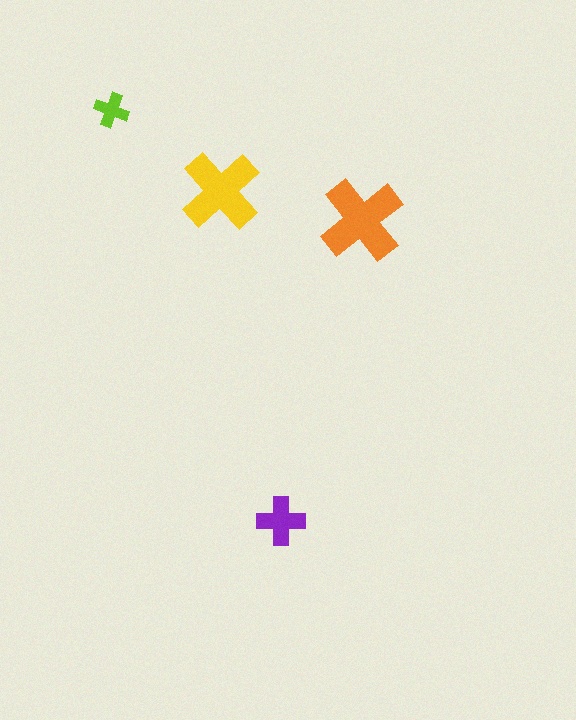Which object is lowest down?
The purple cross is bottommost.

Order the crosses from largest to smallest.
the orange one, the yellow one, the purple one, the lime one.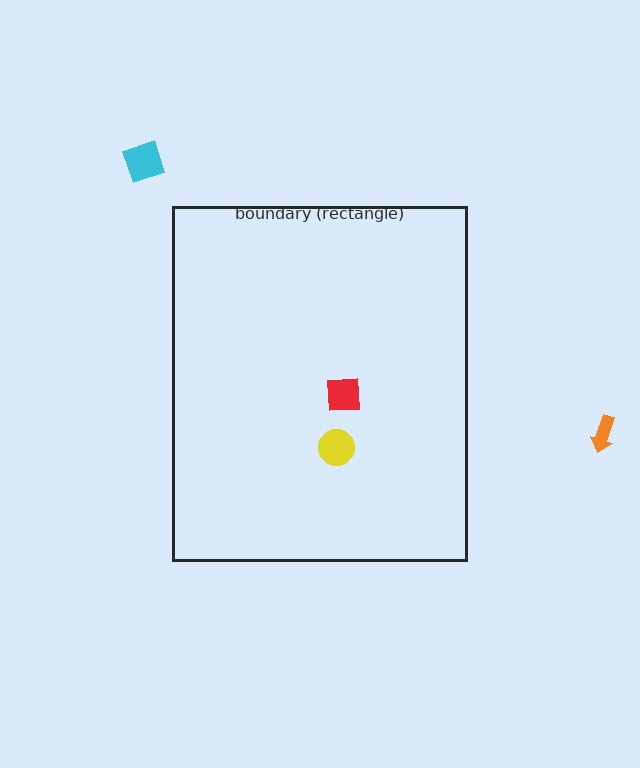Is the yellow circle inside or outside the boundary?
Inside.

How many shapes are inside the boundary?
2 inside, 2 outside.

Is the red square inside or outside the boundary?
Inside.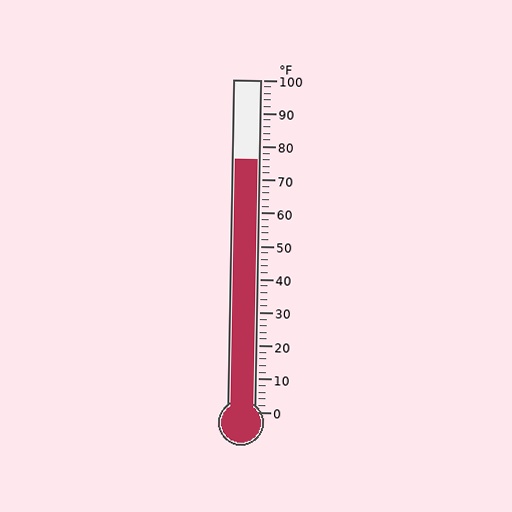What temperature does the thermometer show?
The thermometer shows approximately 76°F.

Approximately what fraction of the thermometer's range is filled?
The thermometer is filled to approximately 75% of its range.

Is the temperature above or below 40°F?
The temperature is above 40°F.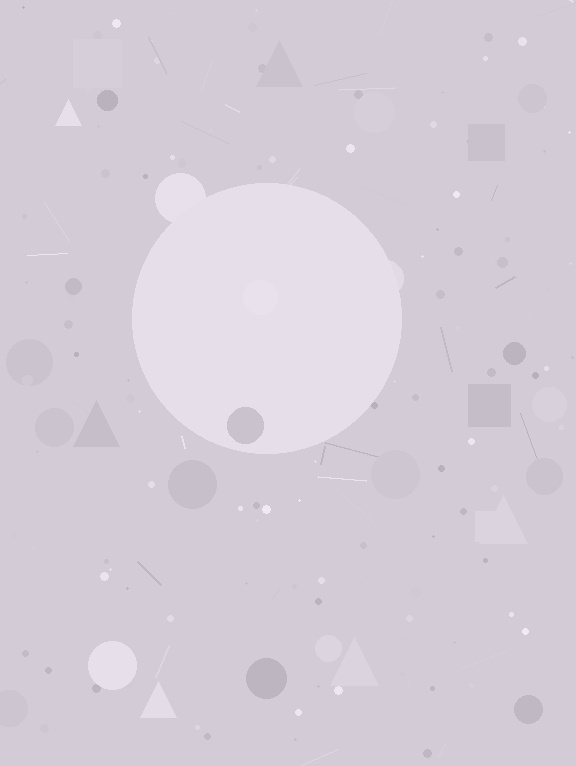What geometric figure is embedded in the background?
A circle is embedded in the background.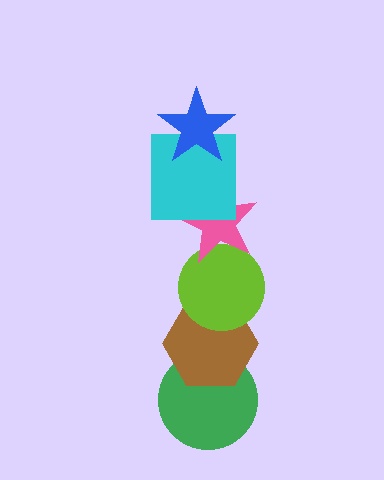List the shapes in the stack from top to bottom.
From top to bottom: the blue star, the cyan square, the pink star, the lime circle, the brown hexagon, the green circle.